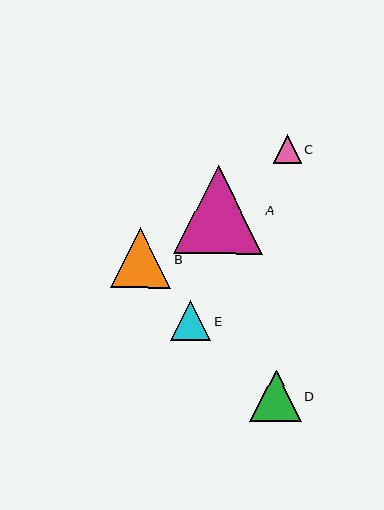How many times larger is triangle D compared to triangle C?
Triangle D is approximately 1.8 times the size of triangle C.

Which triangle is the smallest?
Triangle C is the smallest with a size of approximately 28 pixels.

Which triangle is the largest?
Triangle A is the largest with a size of approximately 89 pixels.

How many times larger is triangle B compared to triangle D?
Triangle B is approximately 1.2 times the size of triangle D.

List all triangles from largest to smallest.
From largest to smallest: A, B, D, E, C.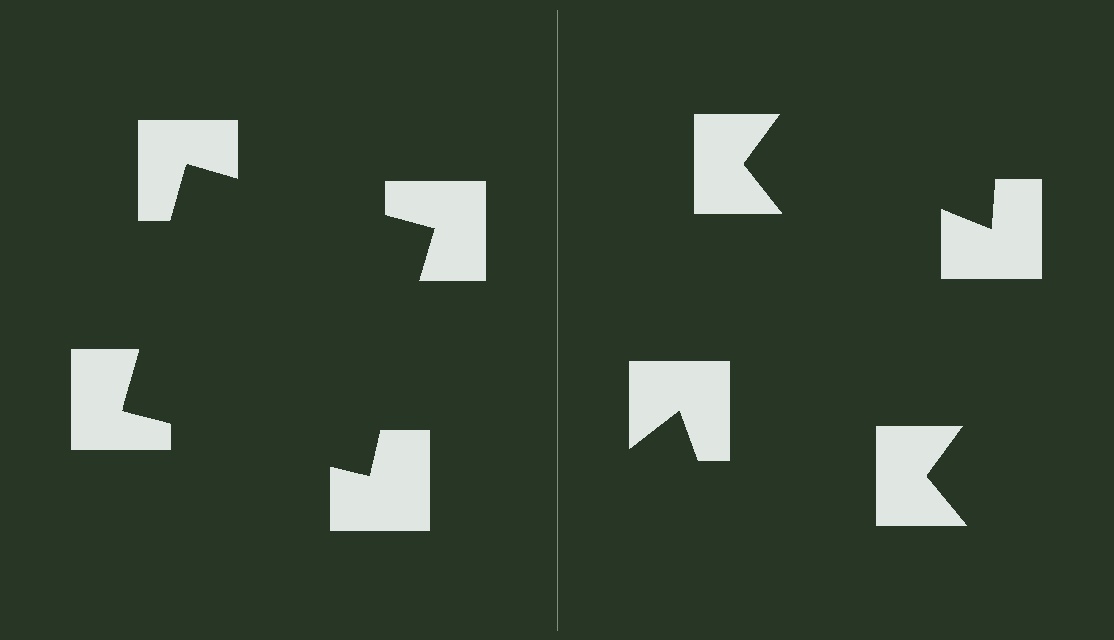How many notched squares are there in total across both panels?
8 — 4 on each side.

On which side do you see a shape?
An illusory square appears on the left side. On the right side the wedge cuts are rotated, so no coherent shape forms.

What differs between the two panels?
The notched squares are positioned identically on both sides; only the wedge orientations differ. On the left they align to a square; on the right they are misaligned.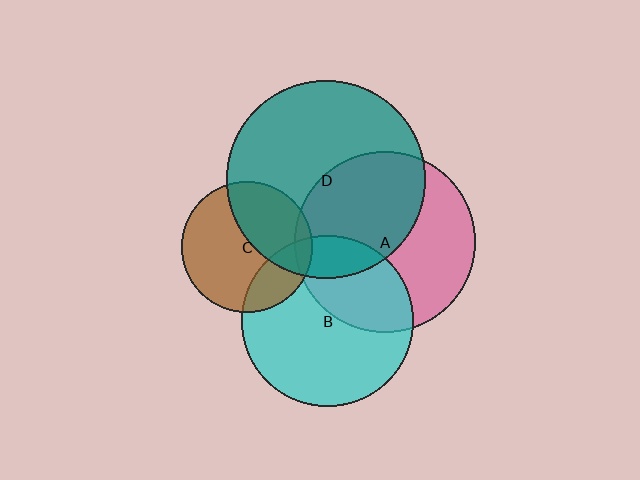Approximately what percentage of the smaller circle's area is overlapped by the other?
Approximately 35%.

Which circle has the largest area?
Circle D (teal).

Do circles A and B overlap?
Yes.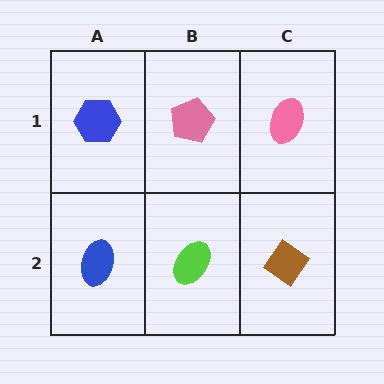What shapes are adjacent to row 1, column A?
A blue ellipse (row 2, column A), a pink pentagon (row 1, column B).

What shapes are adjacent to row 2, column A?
A blue hexagon (row 1, column A), a lime ellipse (row 2, column B).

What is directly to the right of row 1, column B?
A pink ellipse.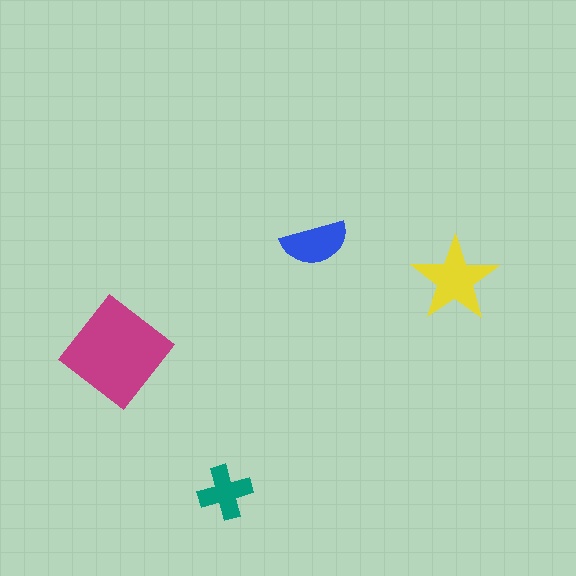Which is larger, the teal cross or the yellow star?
The yellow star.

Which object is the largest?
The magenta diamond.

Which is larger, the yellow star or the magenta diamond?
The magenta diamond.